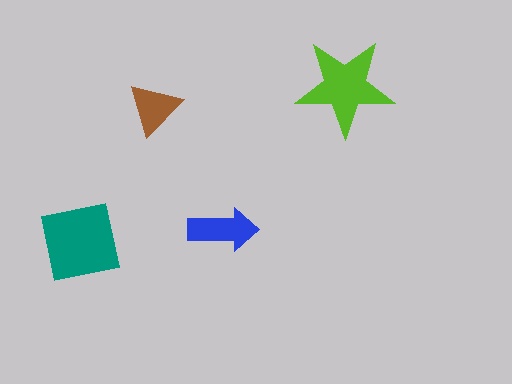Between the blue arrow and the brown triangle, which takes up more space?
The blue arrow.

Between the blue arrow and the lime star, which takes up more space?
The lime star.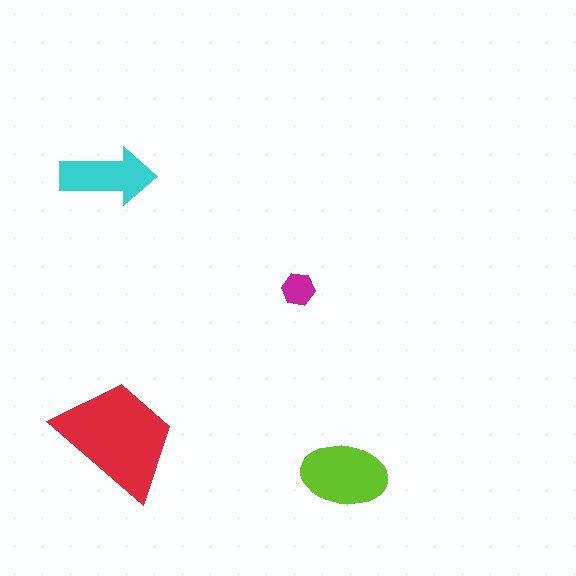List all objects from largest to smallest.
The red trapezoid, the lime ellipse, the cyan arrow, the magenta hexagon.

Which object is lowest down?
The lime ellipse is bottommost.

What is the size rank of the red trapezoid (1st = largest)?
1st.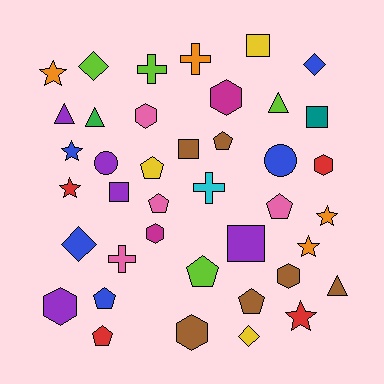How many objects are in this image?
There are 40 objects.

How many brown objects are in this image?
There are 6 brown objects.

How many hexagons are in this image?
There are 7 hexagons.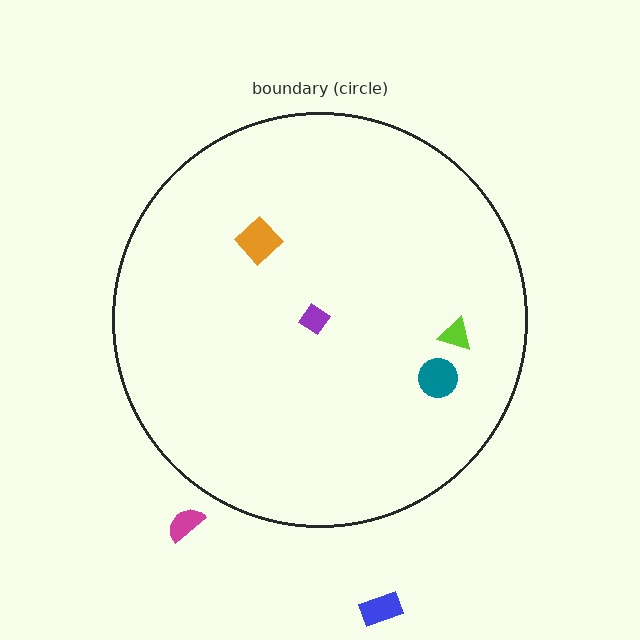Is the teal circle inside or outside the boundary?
Inside.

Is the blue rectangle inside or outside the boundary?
Outside.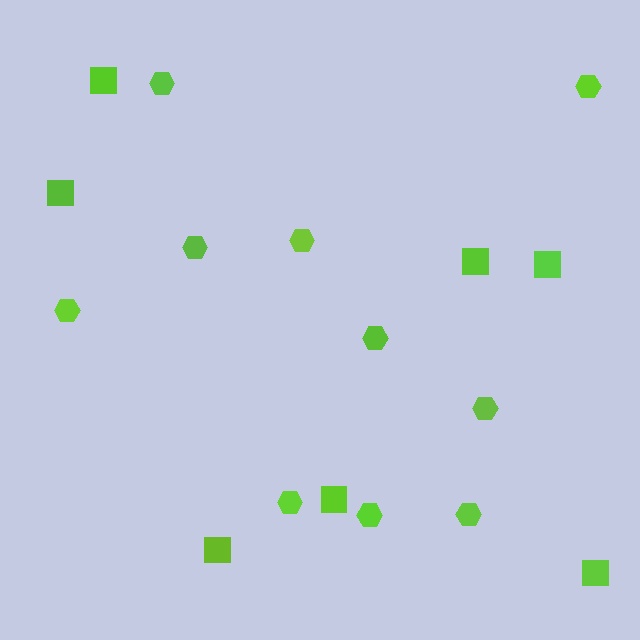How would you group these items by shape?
There are 2 groups: one group of squares (7) and one group of hexagons (10).